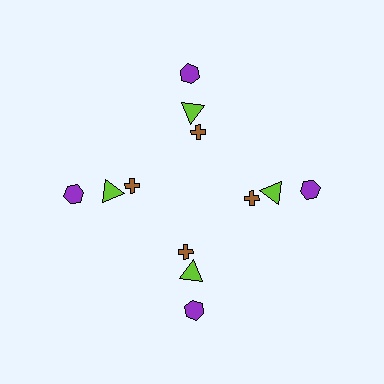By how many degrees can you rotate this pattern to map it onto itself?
The pattern maps onto itself every 90 degrees of rotation.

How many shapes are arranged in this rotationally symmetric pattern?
There are 12 shapes, arranged in 4 groups of 3.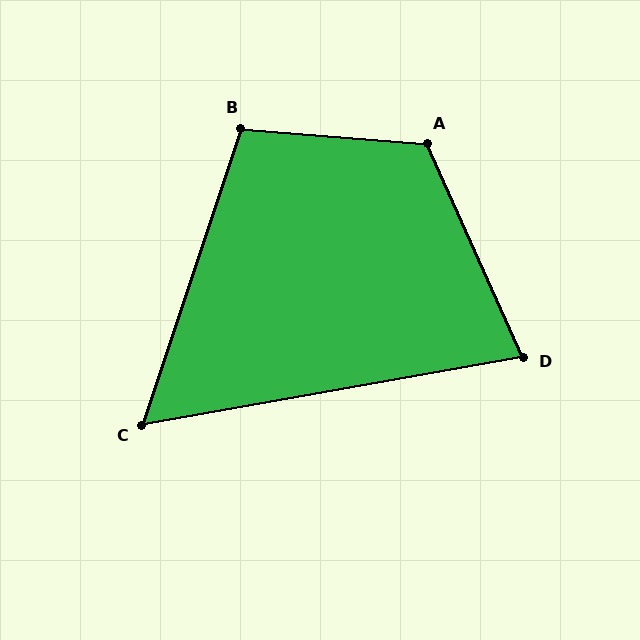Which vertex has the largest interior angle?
A, at approximately 118 degrees.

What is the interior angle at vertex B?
Approximately 104 degrees (obtuse).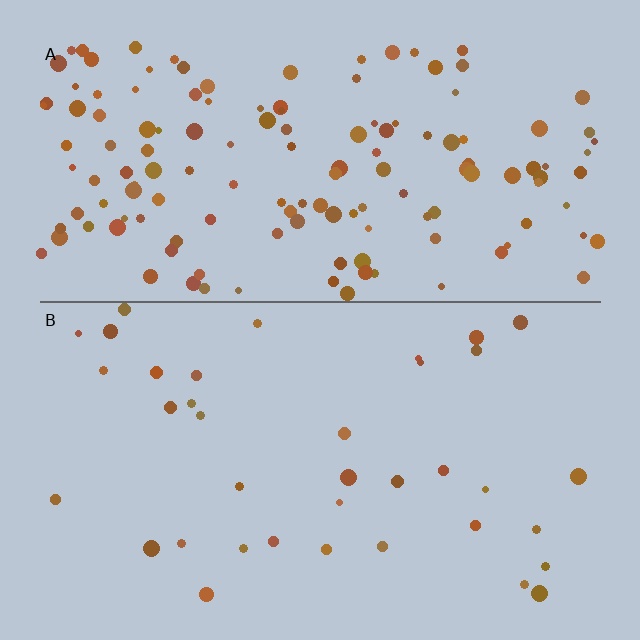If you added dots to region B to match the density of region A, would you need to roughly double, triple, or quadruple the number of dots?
Approximately quadruple.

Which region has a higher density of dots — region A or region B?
A (the top).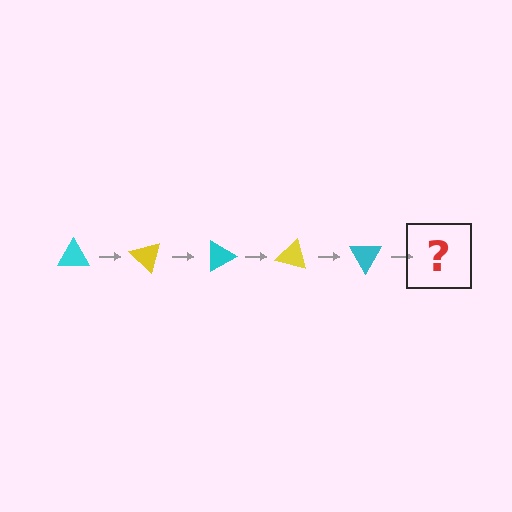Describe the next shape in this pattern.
It should be a yellow triangle, rotated 225 degrees from the start.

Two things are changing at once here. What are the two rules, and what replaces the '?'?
The two rules are that it rotates 45 degrees each step and the color cycles through cyan and yellow. The '?' should be a yellow triangle, rotated 225 degrees from the start.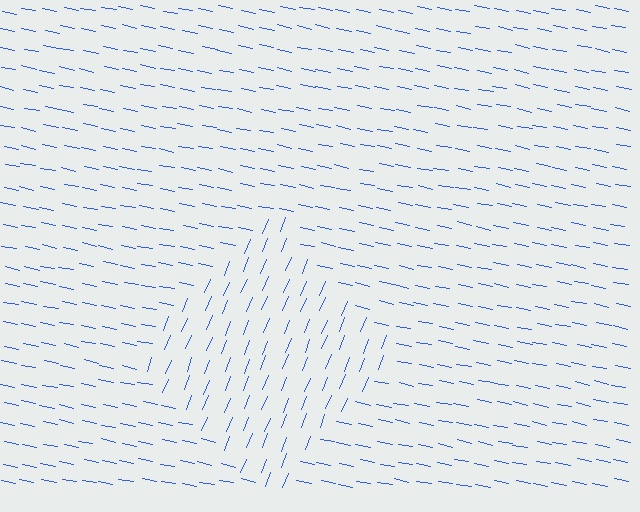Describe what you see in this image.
The image is filled with small blue line segments. A diamond region in the image has lines oriented differently from the surrounding lines, creating a visible texture boundary.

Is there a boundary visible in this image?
Yes, there is a texture boundary formed by a change in line orientation.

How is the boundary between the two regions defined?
The boundary is defined purely by a change in line orientation (approximately 79 degrees difference). All lines are the same color and thickness.